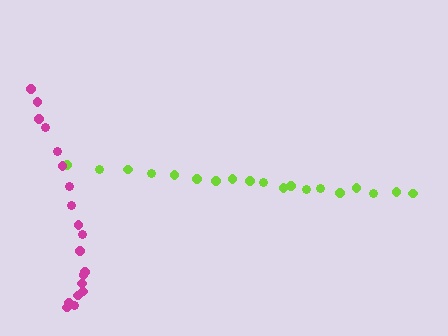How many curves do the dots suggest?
There are 2 distinct paths.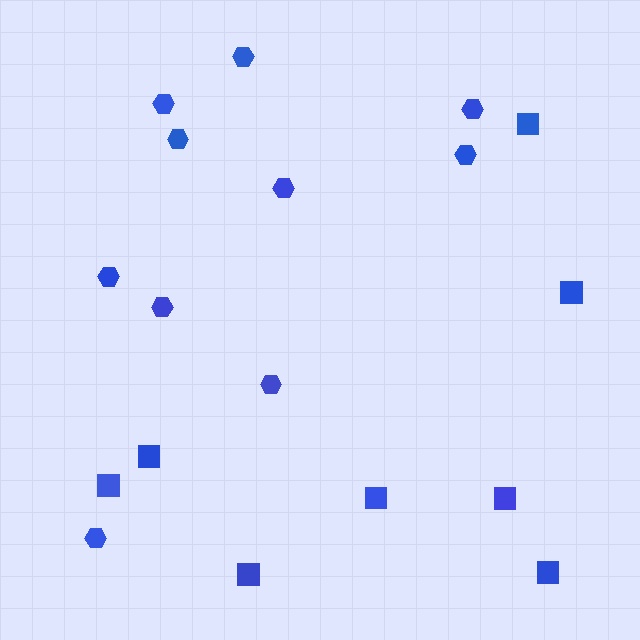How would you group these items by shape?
There are 2 groups: one group of hexagons (10) and one group of squares (8).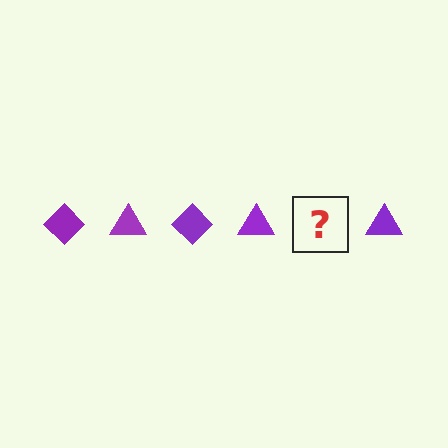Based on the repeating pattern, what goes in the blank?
The blank should be a purple diamond.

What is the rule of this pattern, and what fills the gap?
The rule is that the pattern cycles through diamond, triangle shapes in purple. The gap should be filled with a purple diamond.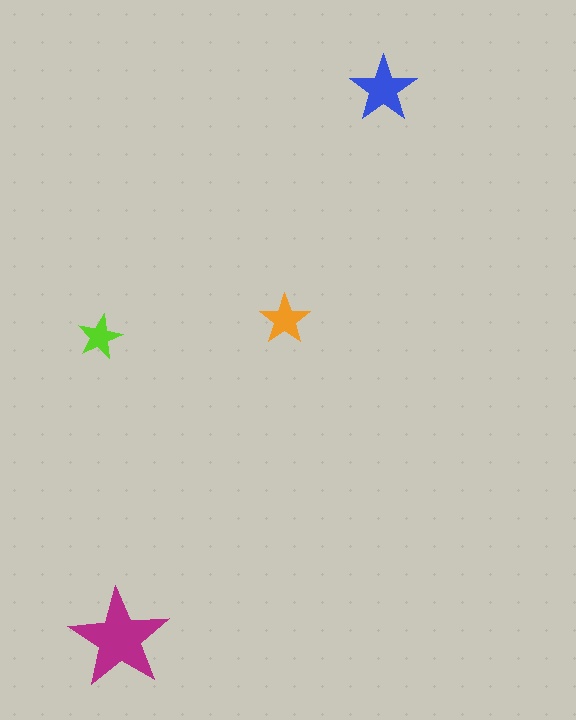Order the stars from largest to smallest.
the magenta one, the blue one, the orange one, the lime one.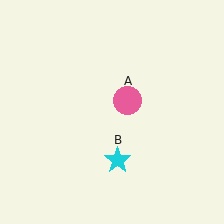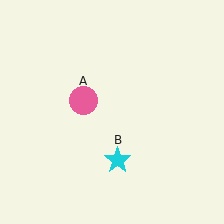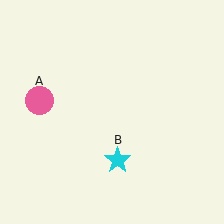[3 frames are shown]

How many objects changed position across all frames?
1 object changed position: pink circle (object A).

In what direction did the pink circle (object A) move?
The pink circle (object A) moved left.